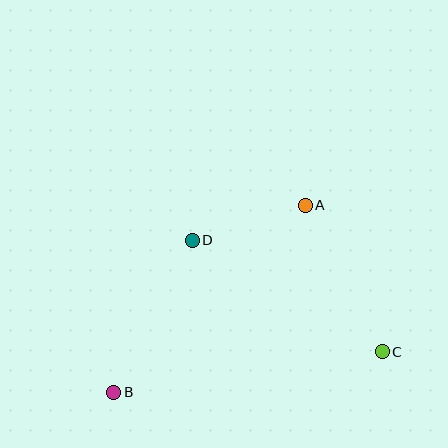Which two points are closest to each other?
Points A and D are closest to each other.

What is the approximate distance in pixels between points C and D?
The distance between C and D is approximately 220 pixels.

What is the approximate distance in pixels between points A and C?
The distance between A and C is approximately 165 pixels.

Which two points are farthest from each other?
Points B and C are farthest from each other.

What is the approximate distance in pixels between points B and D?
The distance between B and D is approximately 171 pixels.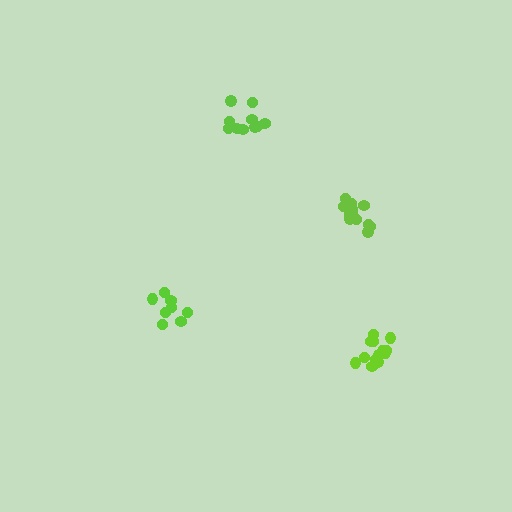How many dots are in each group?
Group 1: 13 dots, Group 2: 10 dots, Group 3: 14 dots, Group 4: 8 dots (45 total).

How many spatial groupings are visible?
There are 4 spatial groupings.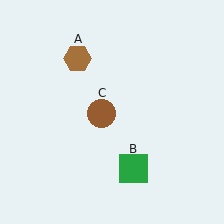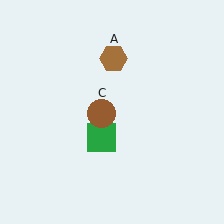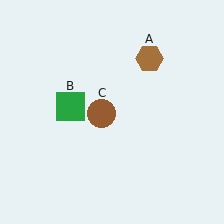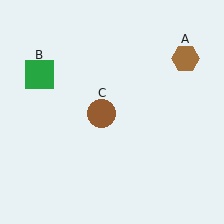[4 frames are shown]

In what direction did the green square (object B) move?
The green square (object B) moved up and to the left.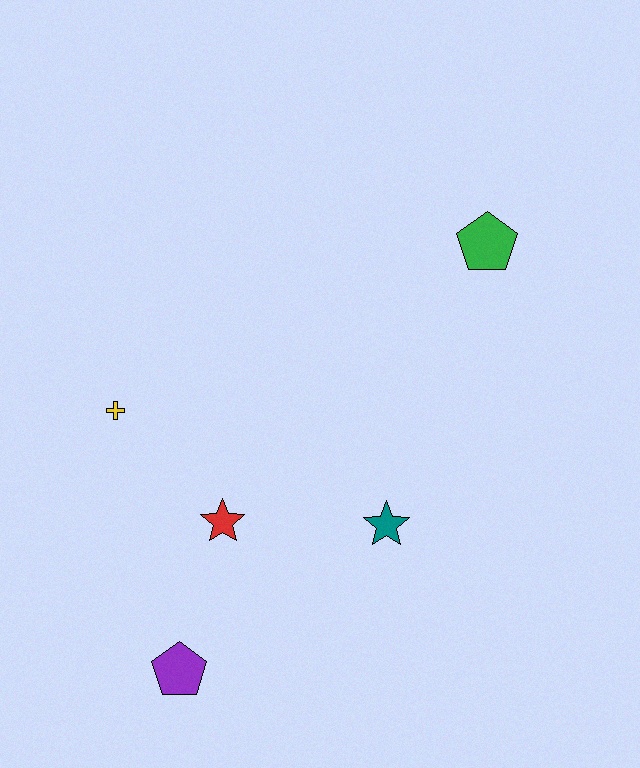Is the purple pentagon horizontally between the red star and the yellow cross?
Yes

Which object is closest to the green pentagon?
The teal star is closest to the green pentagon.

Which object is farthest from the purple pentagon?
The green pentagon is farthest from the purple pentagon.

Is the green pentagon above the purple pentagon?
Yes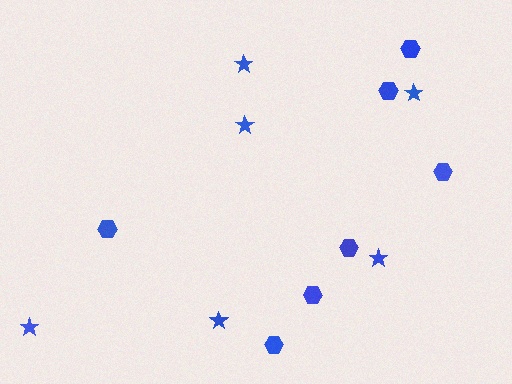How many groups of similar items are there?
There are 2 groups: one group of hexagons (7) and one group of stars (6).